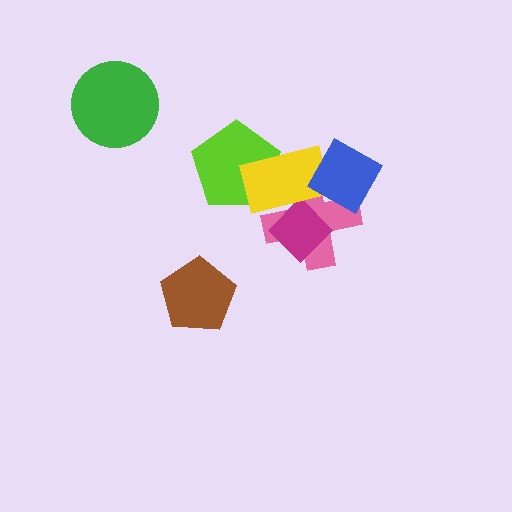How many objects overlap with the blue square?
2 objects overlap with the blue square.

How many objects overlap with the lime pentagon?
1 object overlaps with the lime pentagon.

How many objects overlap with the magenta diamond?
2 objects overlap with the magenta diamond.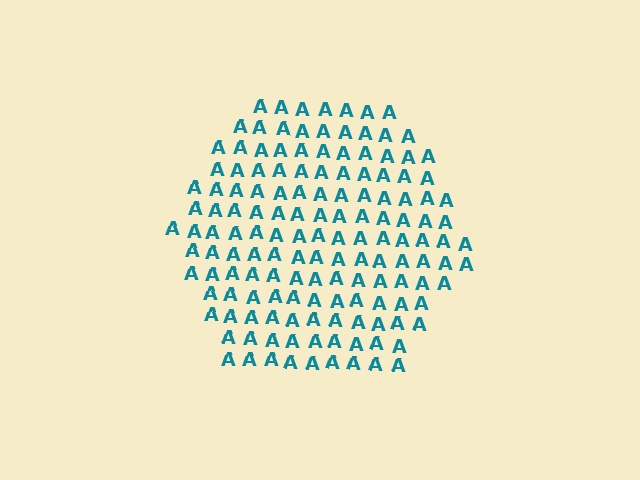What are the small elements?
The small elements are letter A's.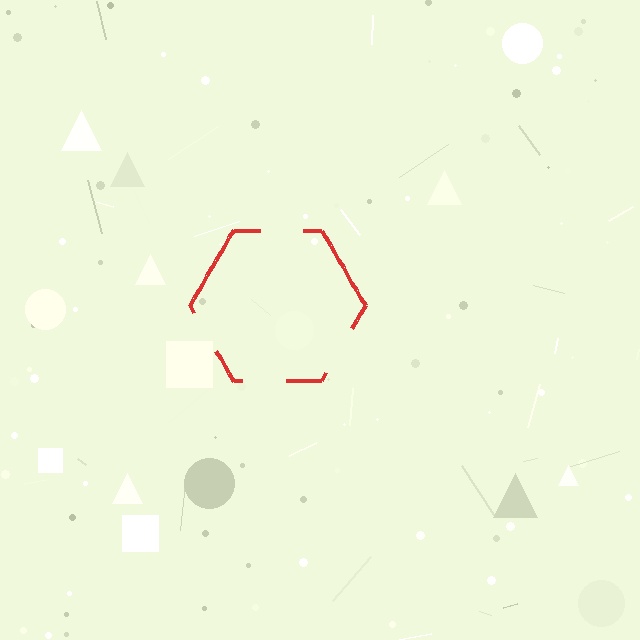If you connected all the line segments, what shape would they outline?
They would outline a hexagon.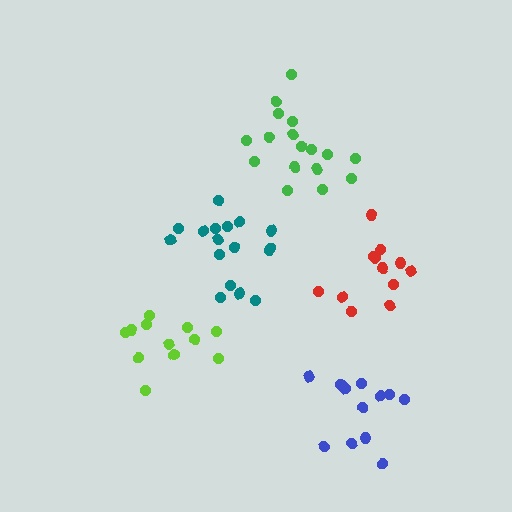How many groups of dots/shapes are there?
There are 5 groups.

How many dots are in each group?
Group 1: 12 dots, Group 2: 12 dots, Group 3: 13 dots, Group 4: 17 dots, Group 5: 17 dots (71 total).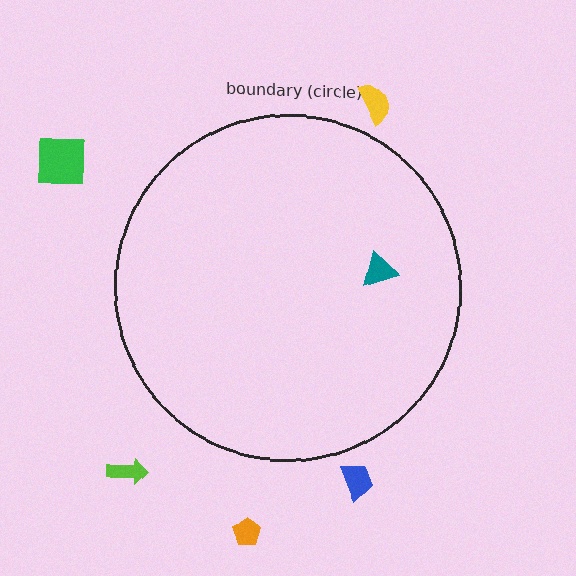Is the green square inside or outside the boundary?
Outside.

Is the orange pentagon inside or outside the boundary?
Outside.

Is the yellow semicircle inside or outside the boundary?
Outside.